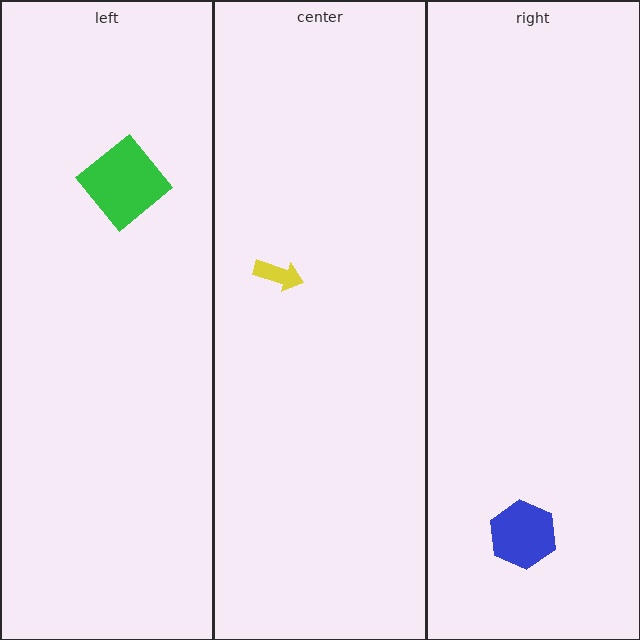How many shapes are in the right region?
1.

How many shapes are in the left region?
1.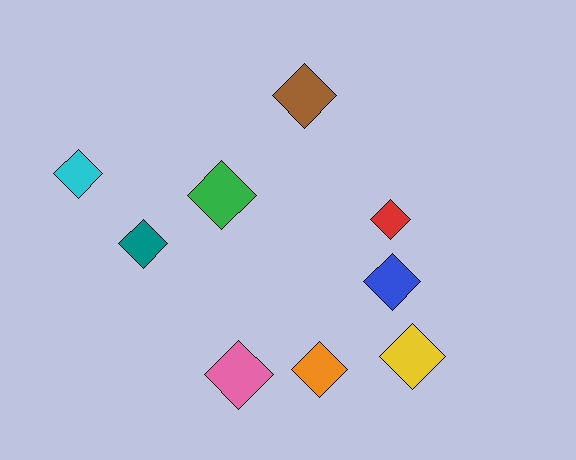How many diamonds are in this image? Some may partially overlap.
There are 9 diamonds.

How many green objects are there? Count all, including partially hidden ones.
There is 1 green object.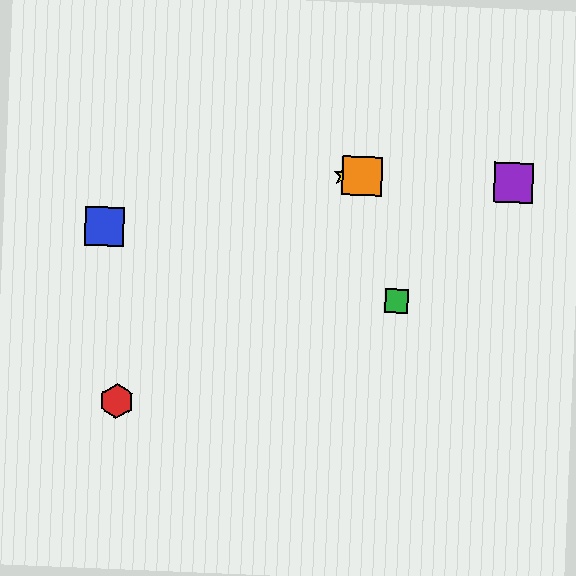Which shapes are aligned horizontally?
The yellow star, the purple square, the orange square are aligned horizontally.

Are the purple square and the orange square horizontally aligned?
Yes, both are at y≈182.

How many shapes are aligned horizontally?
3 shapes (the yellow star, the purple square, the orange square) are aligned horizontally.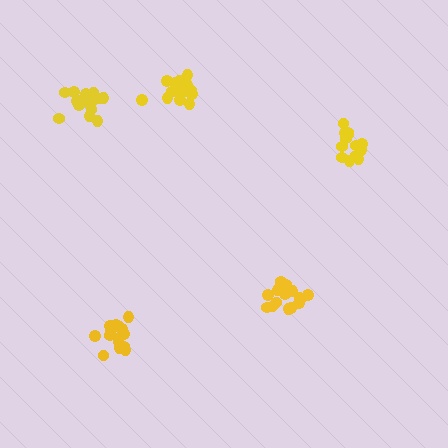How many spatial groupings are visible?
There are 5 spatial groupings.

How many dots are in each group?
Group 1: 16 dots, Group 2: 16 dots, Group 3: 15 dots, Group 4: 15 dots, Group 5: 14 dots (76 total).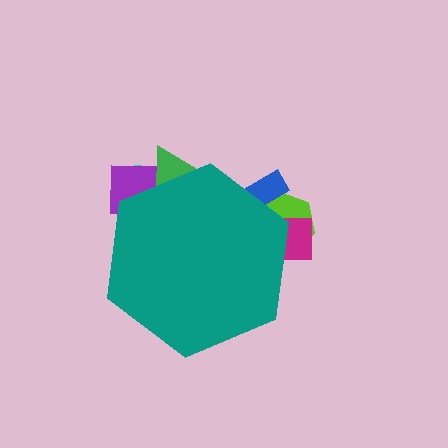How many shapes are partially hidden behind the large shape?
6 shapes are partially hidden.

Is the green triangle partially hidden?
Yes, the green triangle is partially hidden behind the teal hexagon.